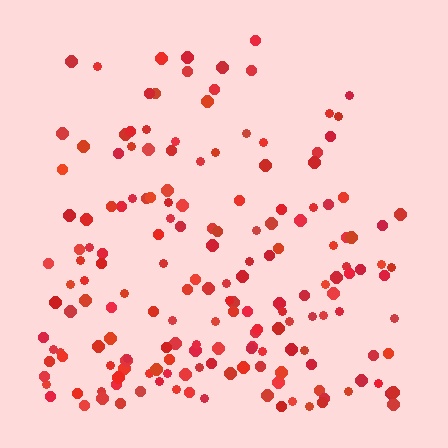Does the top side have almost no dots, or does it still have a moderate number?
Still a moderate number, just noticeably fewer than the bottom.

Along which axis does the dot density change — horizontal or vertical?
Vertical.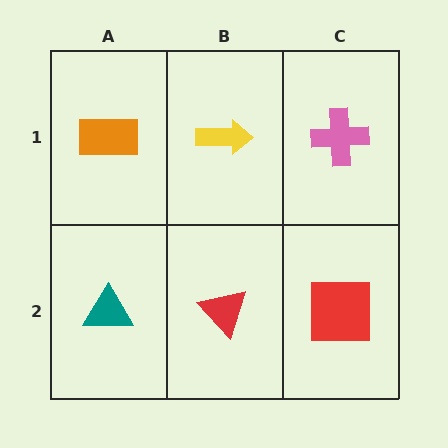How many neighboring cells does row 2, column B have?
3.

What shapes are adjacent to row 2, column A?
An orange rectangle (row 1, column A), a red triangle (row 2, column B).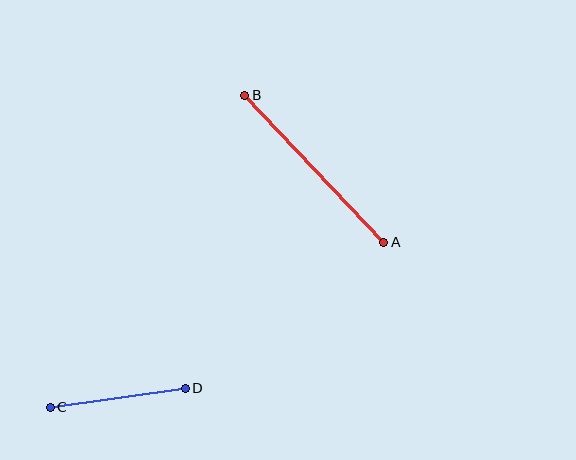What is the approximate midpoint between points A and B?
The midpoint is at approximately (314, 169) pixels.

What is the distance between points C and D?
The distance is approximately 136 pixels.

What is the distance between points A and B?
The distance is approximately 202 pixels.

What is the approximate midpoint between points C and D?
The midpoint is at approximately (118, 398) pixels.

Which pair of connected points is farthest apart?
Points A and B are farthest apart.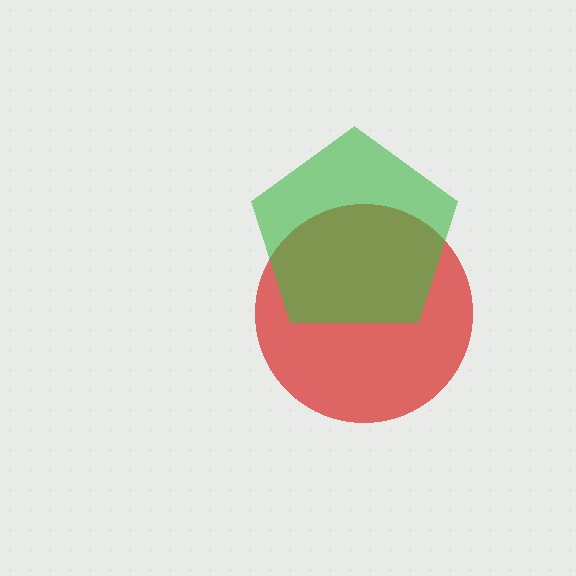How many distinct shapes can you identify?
There are 2 distinct shapes: a red circle, a green pentagon.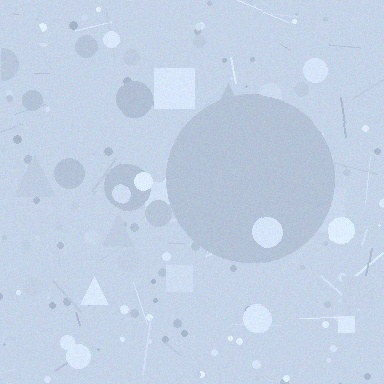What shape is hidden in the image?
A circle is hidden in the image.